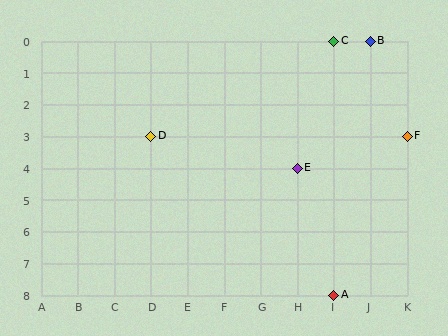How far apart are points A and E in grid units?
Points A and E are 1 column and 4 rows apart (about 4.1 grid units diagonally).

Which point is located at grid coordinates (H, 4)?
Point E is at (H, 4).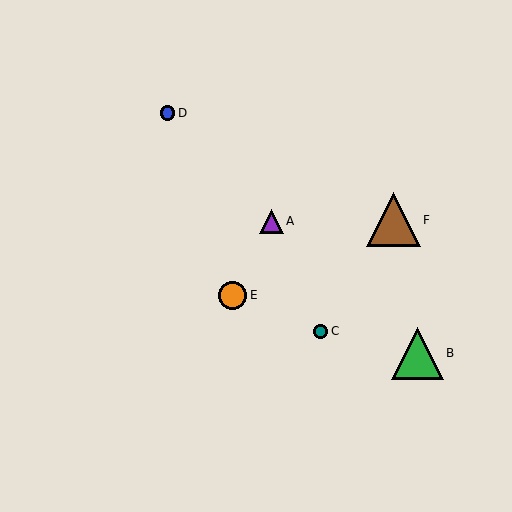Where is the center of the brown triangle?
The center of the brown triangle is at (393, 220).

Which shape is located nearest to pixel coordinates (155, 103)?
The blue circle (labeled D) at (168, 113) is nearest to that location.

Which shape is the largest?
The brown triangle (labeled F) is the largest.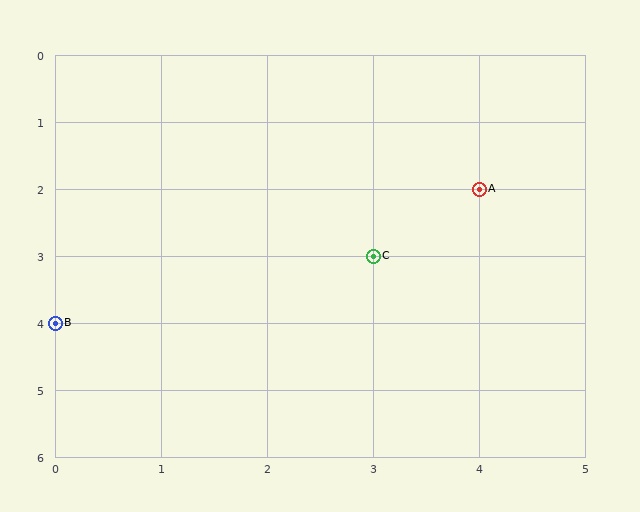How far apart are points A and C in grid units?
Points A and C are 1 column and 1 row apart (about 1.4 grid units diagonally).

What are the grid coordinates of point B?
Point B is at grid coordinates (0, 4).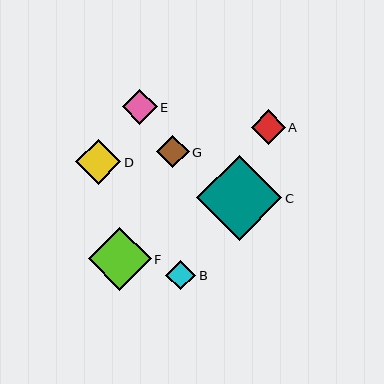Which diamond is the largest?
Diamond C is the largest with a size of approximately 85 pixels.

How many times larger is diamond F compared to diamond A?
Diamond F is approximately 1.8 times the size of diamond A.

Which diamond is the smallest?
Diamond B is the smallest with a size of approximately 30 pixels.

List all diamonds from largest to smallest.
From largest to smallest: C, F, D, E, A, G, B.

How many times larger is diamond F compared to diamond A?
Diamond F is approximately 1.8 times the size of diamond A.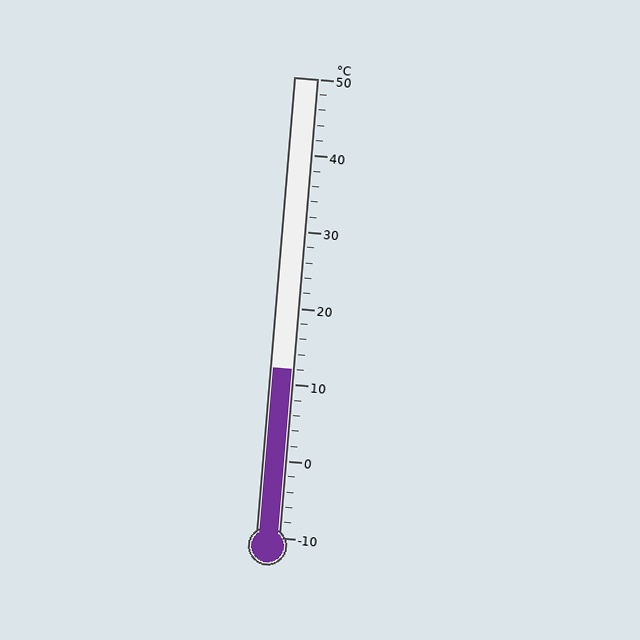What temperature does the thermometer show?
The thermometer shows approximately 12°C.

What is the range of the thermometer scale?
The thermometer scale ranges from -10°C to 50°C.